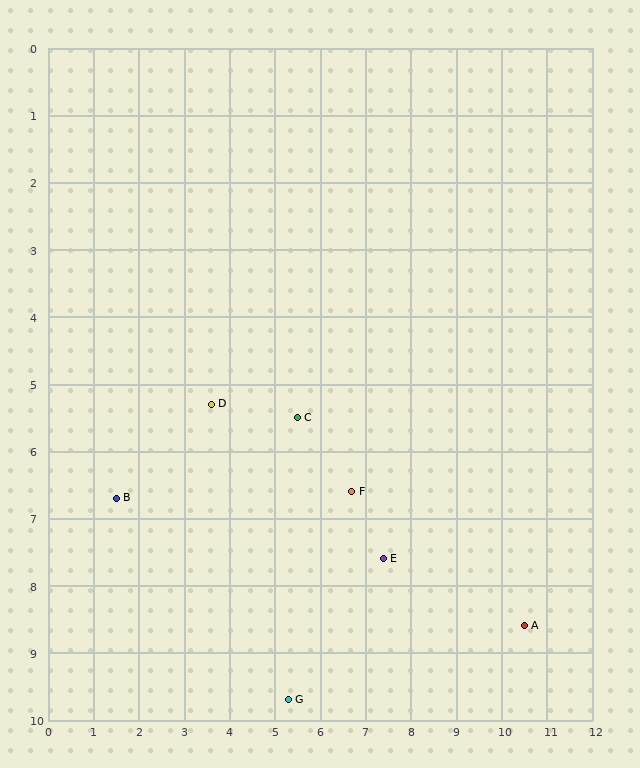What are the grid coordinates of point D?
Point D is at approximately (3.6, 5.3).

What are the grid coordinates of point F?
Point F is at approximately (6.7, 6.6).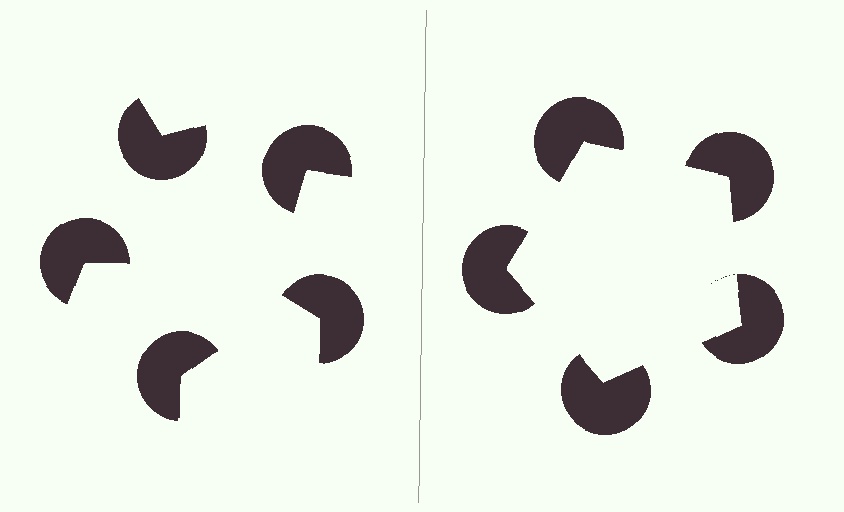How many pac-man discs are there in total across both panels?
10 — 5 on each side.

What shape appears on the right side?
An illusory pentagon.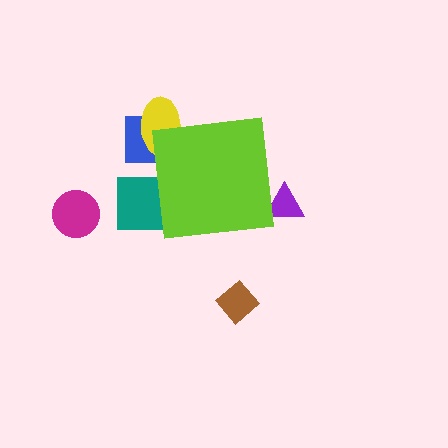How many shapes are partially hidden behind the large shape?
4 shapes are partially hidden.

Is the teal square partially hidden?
Yes, the teal square is partially hidden behind the lime square.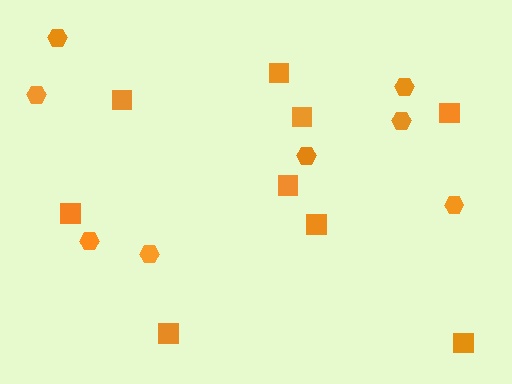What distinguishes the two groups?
There are 2 groups: one group of hexagons (8) and one group of squares (9).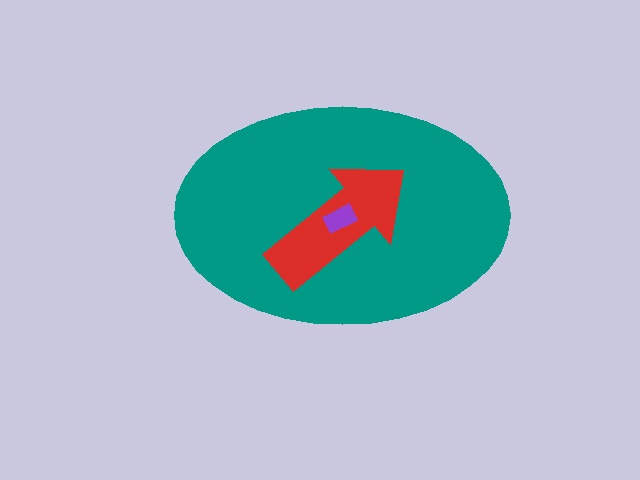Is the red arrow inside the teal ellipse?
Yes.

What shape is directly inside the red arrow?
The purple rectangle.